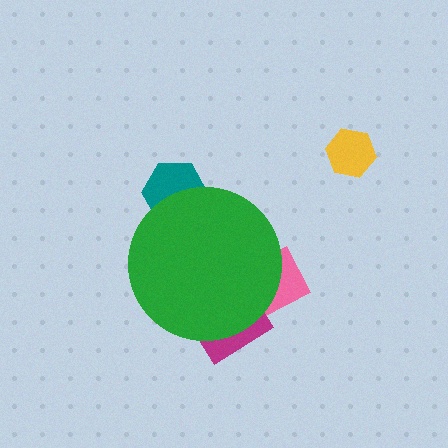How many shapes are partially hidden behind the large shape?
3 shapes are partially hidden.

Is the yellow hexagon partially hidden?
No, the yellow hexagon is fully visible.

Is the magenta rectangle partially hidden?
Yes, the magenta rectangle is partially hidden behind the green circle.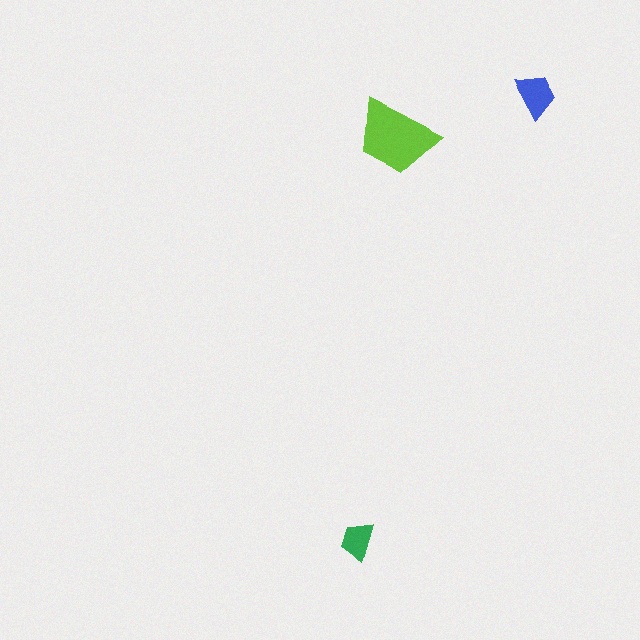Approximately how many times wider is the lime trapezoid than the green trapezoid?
About 2 times wider.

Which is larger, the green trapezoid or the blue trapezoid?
The blue one.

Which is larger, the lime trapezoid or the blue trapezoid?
The lime one.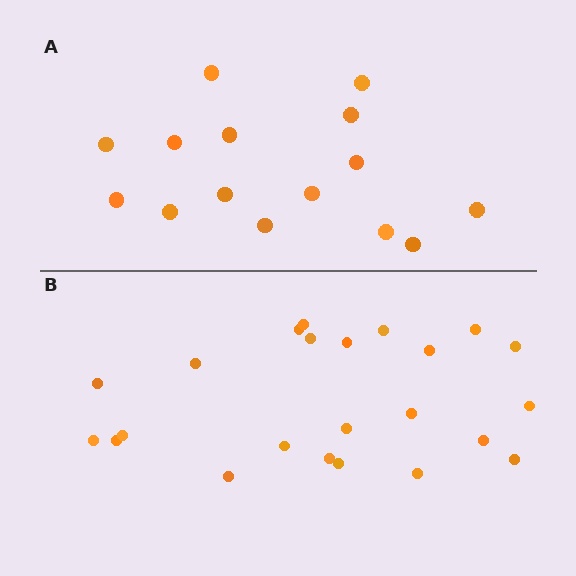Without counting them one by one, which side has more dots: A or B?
Region B (the bottom region) has more dots.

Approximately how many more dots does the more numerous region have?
Region B has roughly 8 or so more dots than region A.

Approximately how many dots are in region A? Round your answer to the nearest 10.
About 20 dots. (The exact count is 15, which rounds to 20.)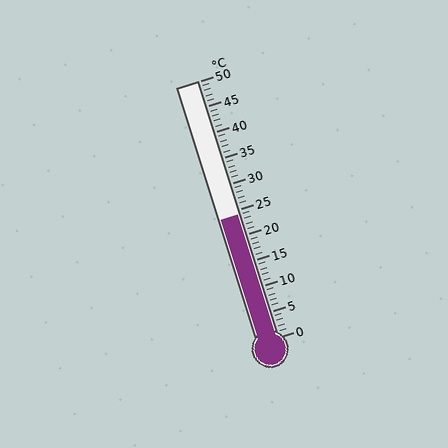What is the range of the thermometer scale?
The thermometer scale ranges from 0°C to 50°C.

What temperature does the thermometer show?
The thermometer shows approximately 24°C.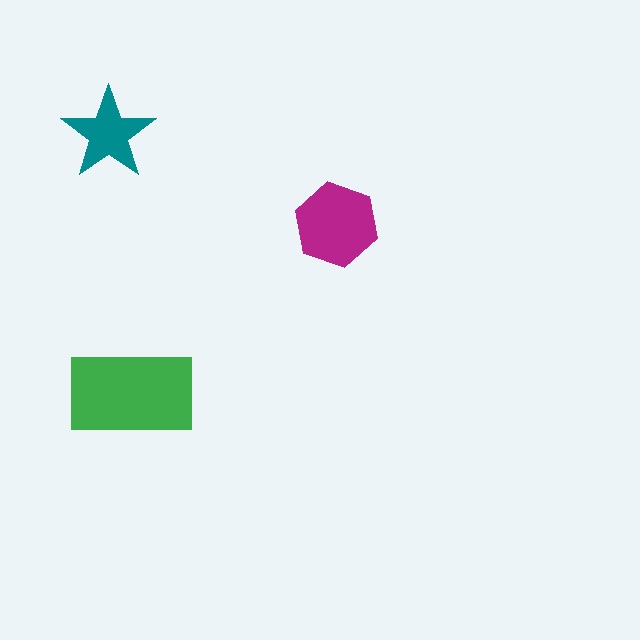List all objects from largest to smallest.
The green rectangle, the magenta hexagon, the teal star.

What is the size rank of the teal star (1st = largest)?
3rd.